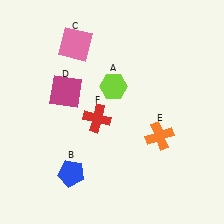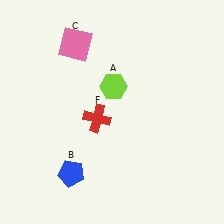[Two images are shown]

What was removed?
The magenta square (D), the orange cross (E) were removed in Image 2.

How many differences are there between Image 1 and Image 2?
There are 2 differences between the two images.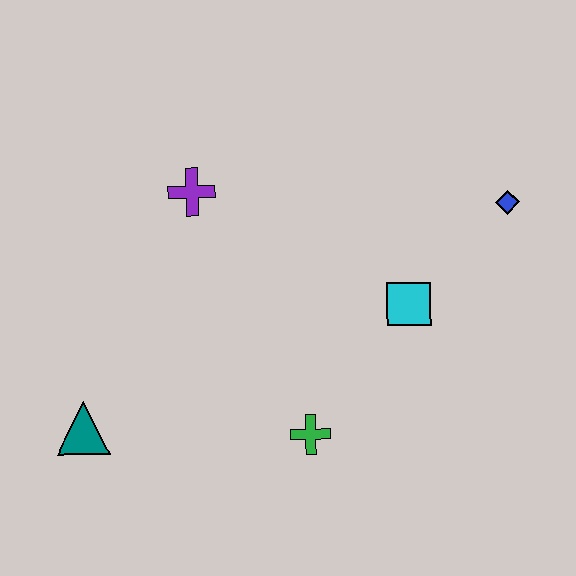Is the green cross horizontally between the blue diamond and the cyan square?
No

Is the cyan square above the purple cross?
No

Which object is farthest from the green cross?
The blue diamond is farthest from the green cross.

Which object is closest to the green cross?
The cyan square is closest to the green cross.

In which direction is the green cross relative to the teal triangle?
The green cross is to the right of the teal triangle.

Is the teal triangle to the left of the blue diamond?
Yes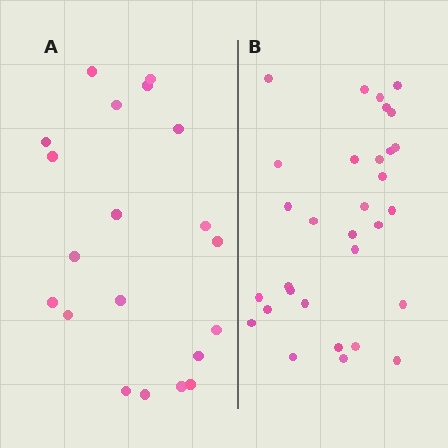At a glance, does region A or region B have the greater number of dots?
Region B (the right region) has more dots.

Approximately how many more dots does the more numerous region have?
Region B has roughly 12 or so more dots than region A.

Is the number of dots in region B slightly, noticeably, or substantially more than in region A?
Region B has substantially more. The ratio is roughly 1.6 to 1.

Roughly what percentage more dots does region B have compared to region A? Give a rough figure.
About 55% more.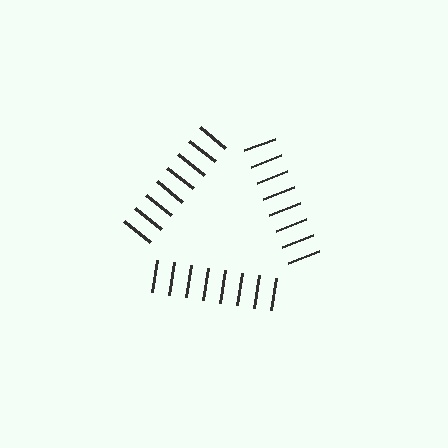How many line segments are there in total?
24 — 8 along each of the 3 edges.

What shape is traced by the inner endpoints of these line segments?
An illusory triangle — the line segments terminate on its edges but no continuous stroke is drawn.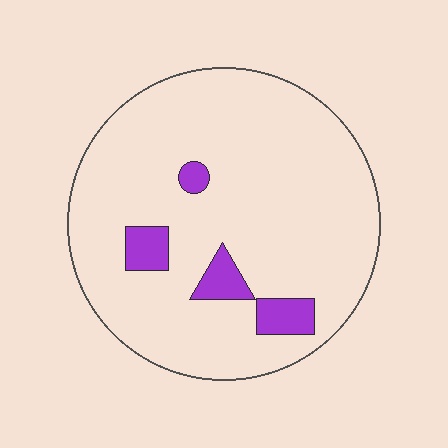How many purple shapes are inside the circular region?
4.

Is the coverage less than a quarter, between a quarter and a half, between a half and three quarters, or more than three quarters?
Less than a quarter.